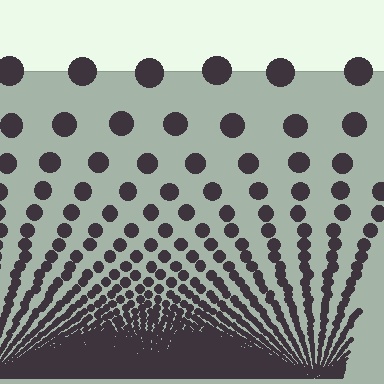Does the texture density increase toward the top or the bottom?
Density increases toward the bottom.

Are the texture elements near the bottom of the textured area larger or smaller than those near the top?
Smaller. The gradient is inverted — elements near the bottom are smaller and denser.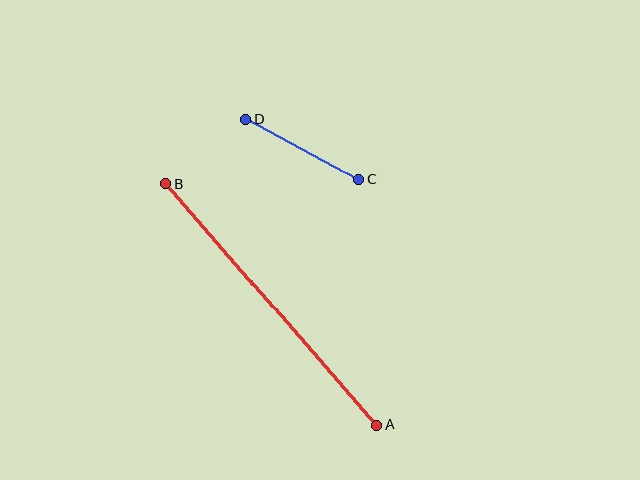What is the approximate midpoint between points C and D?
The midpoint is at approximately (302, 149) pixels.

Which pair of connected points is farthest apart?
Points A and B are farthest apart.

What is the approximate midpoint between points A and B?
The midpoint is at approximately (271, 305) pixels.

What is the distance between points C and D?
The distance is approximately 127 pixels.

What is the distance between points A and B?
The distance is approximately 321 pixels.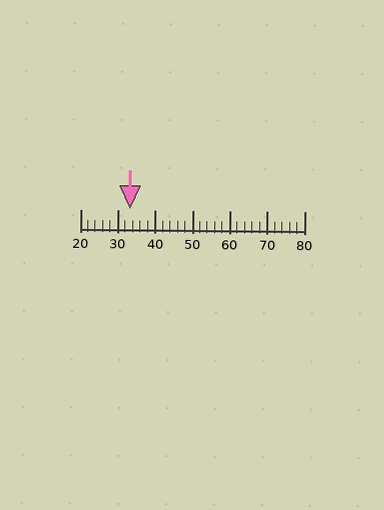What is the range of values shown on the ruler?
The ruler shows values from 20 to 80.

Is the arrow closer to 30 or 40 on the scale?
The arrow is closer to 30.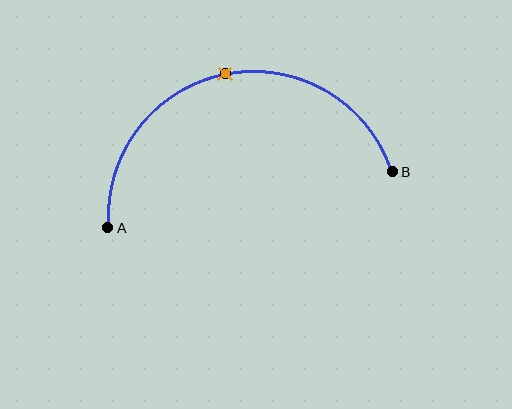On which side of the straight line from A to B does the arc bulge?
The arc bulges above the straight line connecting A and B.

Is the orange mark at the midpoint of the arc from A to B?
Yes. The orange mark lies on the arc at equal arc-length from both A and B — it is the arc midpoint.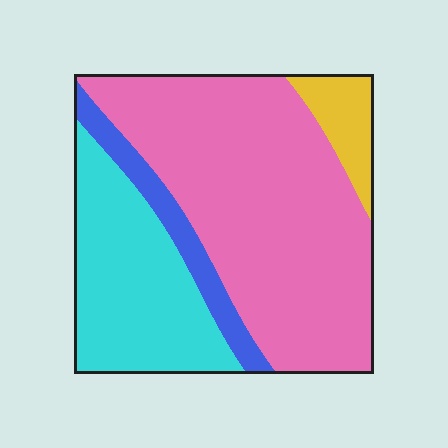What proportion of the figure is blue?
Blue covers roughly 10% of the figure.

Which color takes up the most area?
Pink, at roughly 55%.